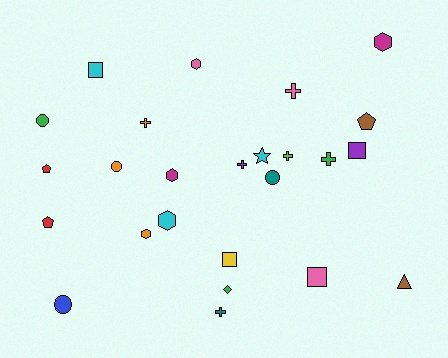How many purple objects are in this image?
There are 2 purple objects.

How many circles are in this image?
There are 4 circles.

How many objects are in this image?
There are 25 objects.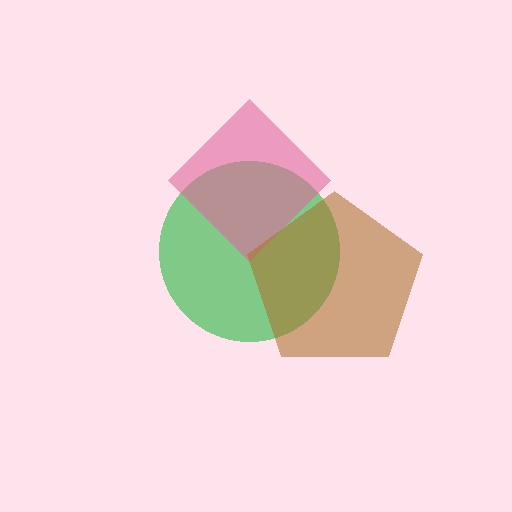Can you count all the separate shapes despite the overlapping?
Yes, there are 3 separate shapes.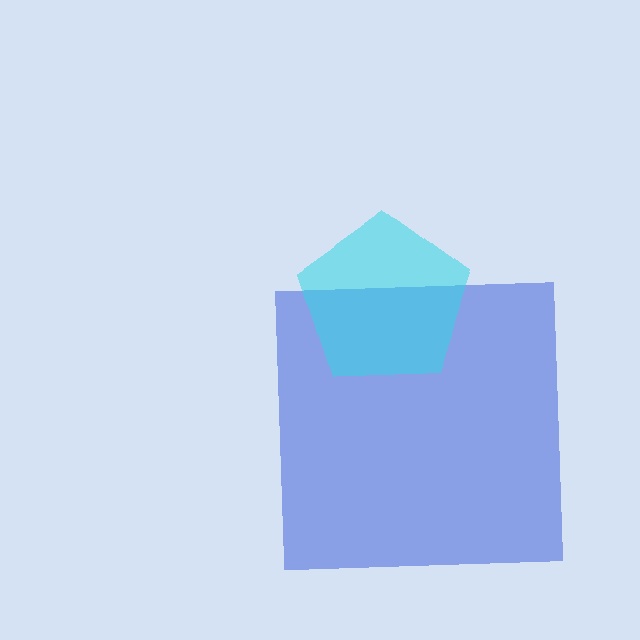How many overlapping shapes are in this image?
There are 2 overlapping shapes in the image.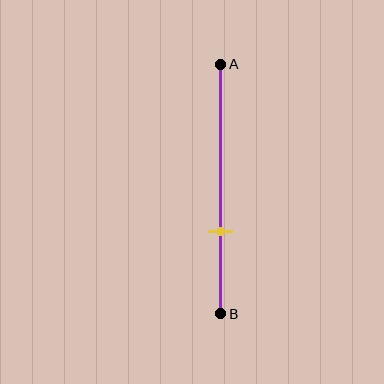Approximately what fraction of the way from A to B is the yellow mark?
The yellow mark is approximately 65% of the way from A to B.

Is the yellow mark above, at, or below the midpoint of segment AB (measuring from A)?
The yellow mark is below the midpoint of segment AB.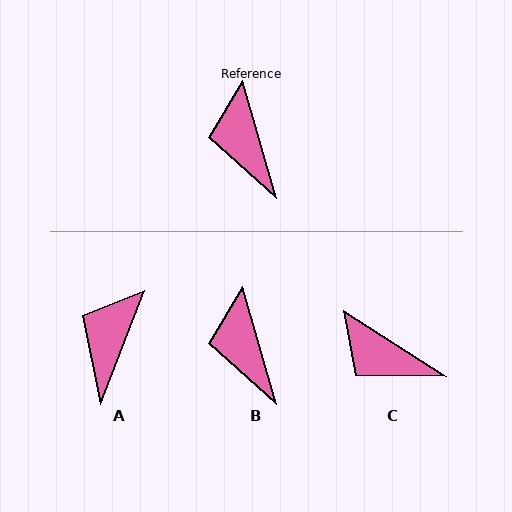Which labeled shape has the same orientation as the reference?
B.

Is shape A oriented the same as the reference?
No, it is off by about 37 degrees.